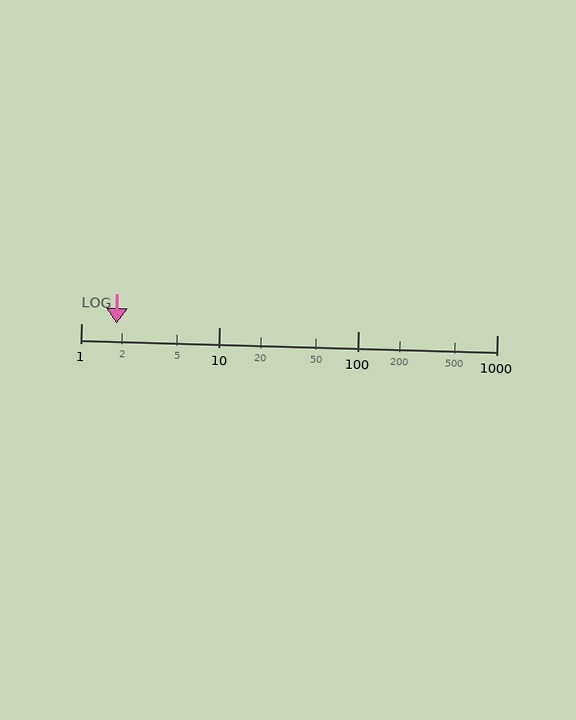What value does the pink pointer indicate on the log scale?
The pointer indicates approximately 1.8.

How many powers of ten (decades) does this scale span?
The scale spans 3 decades, from 1 to 1000.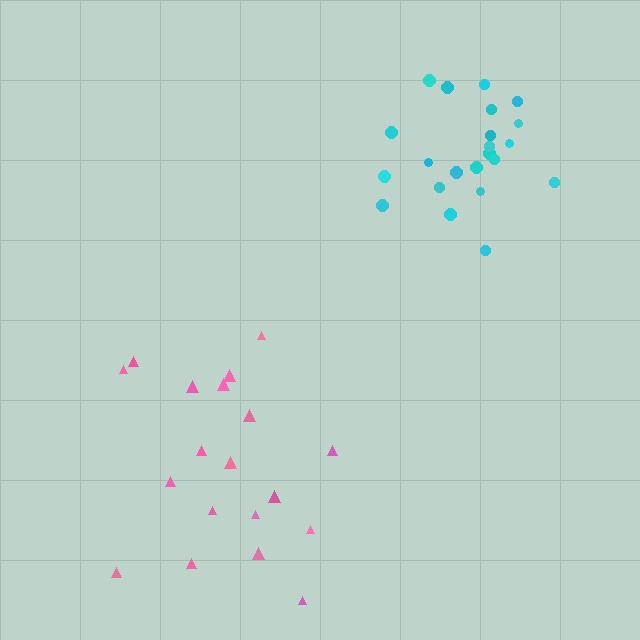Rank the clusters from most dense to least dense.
cyan, pink.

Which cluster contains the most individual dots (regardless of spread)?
Cyan (22).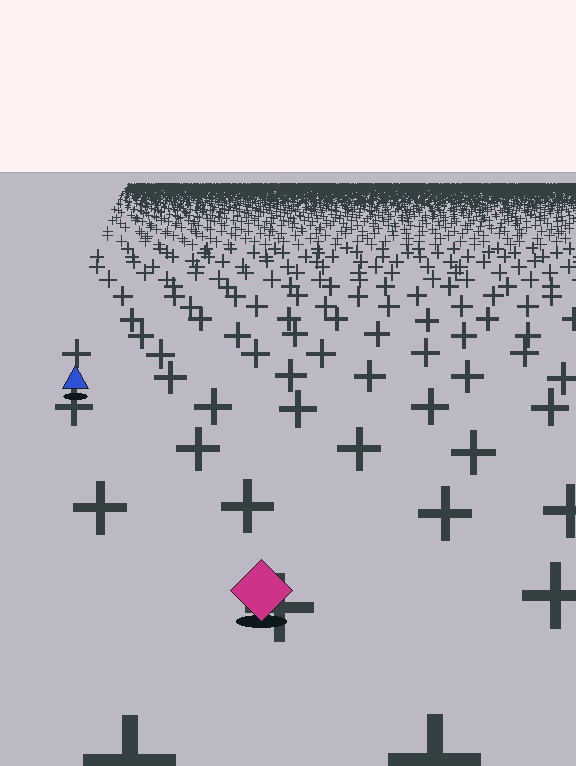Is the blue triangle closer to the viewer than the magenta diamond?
No. The magenta diamond is closer — you can tell from the texture gradient: the ground texture is coarser near it.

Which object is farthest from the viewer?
The blue triangle is farthest from the viewer. It appears smaller and the ground texture around it is denser.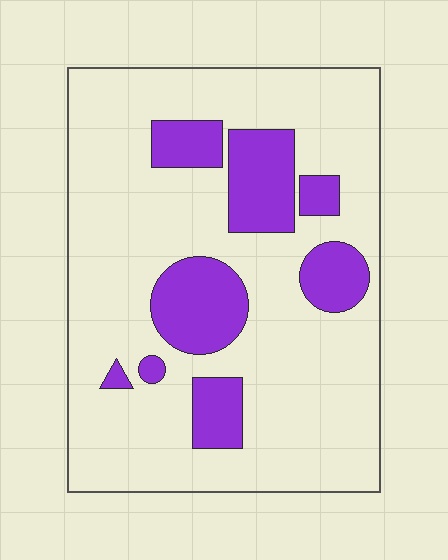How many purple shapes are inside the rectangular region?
8.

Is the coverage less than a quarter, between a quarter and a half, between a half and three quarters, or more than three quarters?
Less than a quarter.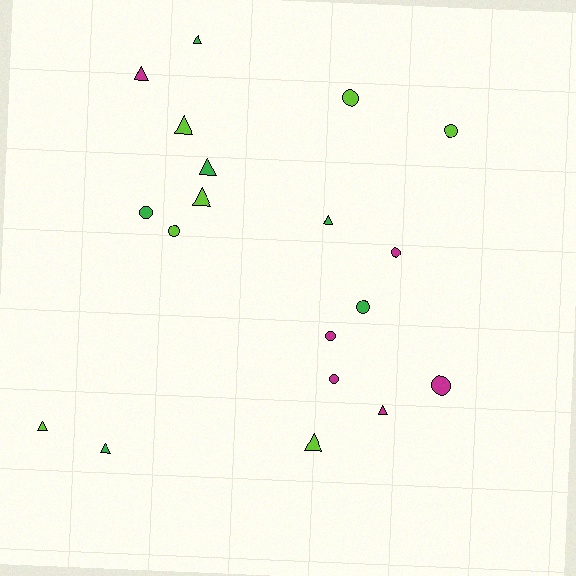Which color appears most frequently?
Lime, with 7 objects.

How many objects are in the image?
There are 19 objects.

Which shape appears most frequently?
Triangle, with 10 objects.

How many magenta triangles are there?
There are 2 magenta triangles.